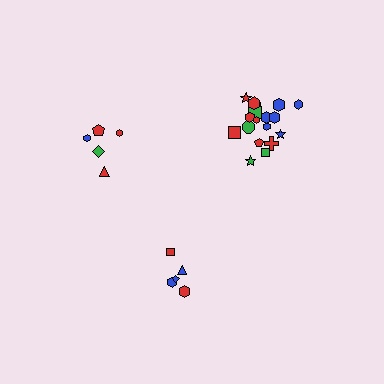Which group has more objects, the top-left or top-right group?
The top-right group.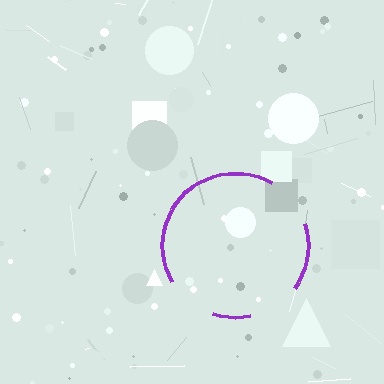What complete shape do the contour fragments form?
The contour fragments form a circle.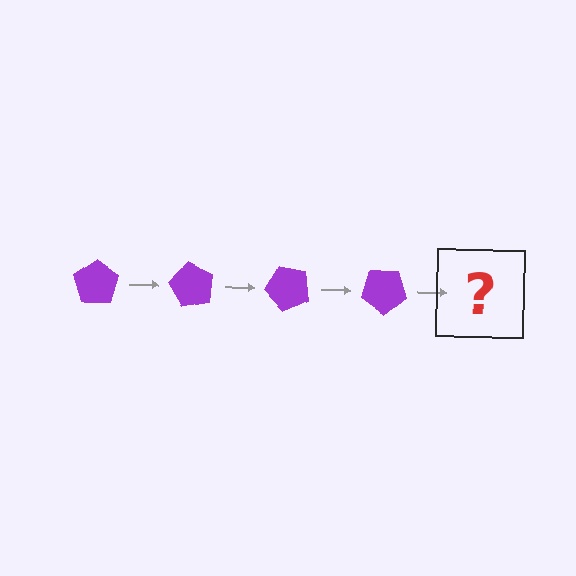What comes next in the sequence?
The next element should be a purple pentagon rotated 240 degrees.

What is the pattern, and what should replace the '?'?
The pattern is that the pentagon rotates 60 degrees each step. The '?' should be a purple pentagon rotated 240 degrees.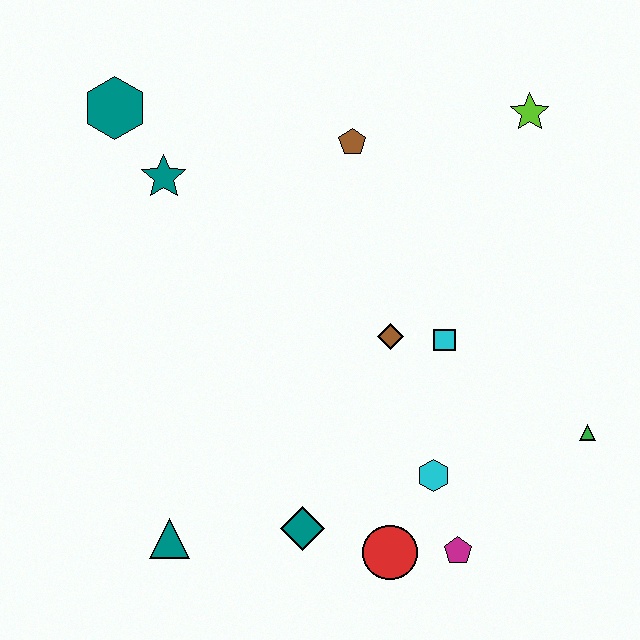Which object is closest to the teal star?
The teal hexagon is closest to the teal star.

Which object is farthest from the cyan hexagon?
The teal hexagon is farthest from the cyan hexagon.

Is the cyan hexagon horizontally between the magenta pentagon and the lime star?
No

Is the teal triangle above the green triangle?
No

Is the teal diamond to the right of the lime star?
No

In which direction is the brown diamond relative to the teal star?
The brown diamond is to the right of the teal star.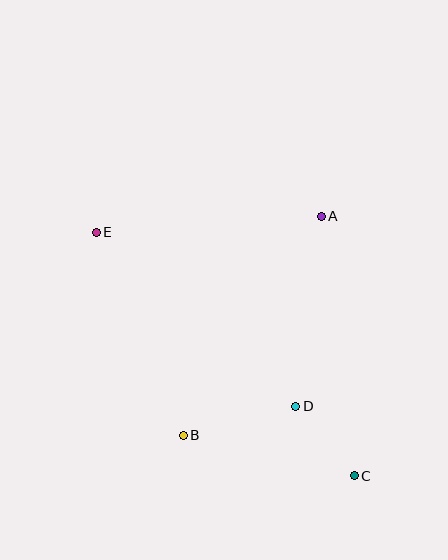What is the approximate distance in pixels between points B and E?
The distance between B and E is approximately 221 pixels.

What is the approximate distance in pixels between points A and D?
The distance between A and D is approximately 191 pixels.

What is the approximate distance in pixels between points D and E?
The distance between D and E is approximately 264 pixels.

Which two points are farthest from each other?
Points C and E are farthest from each other.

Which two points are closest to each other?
Points C and D are closest to each other.